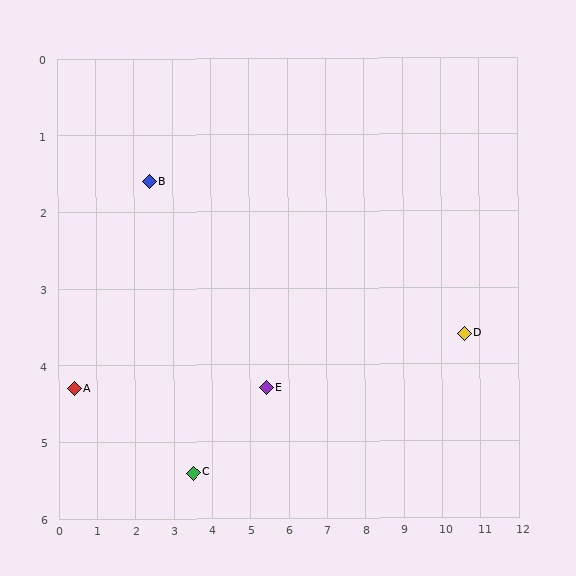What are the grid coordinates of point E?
Point E is at approximately (5.4, 4.3).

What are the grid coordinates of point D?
Point D is at approximately (10.6, 3.6).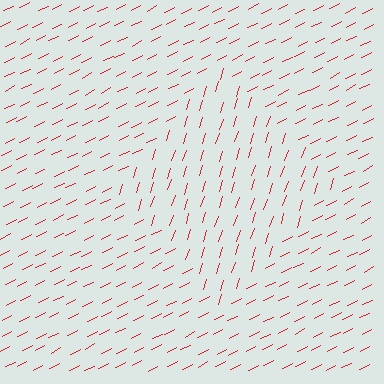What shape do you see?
I see a diamond.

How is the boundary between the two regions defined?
The boundary is defined purely by a change in line orientation (approximately 45 degrees difference). All lines are the same color and thickness.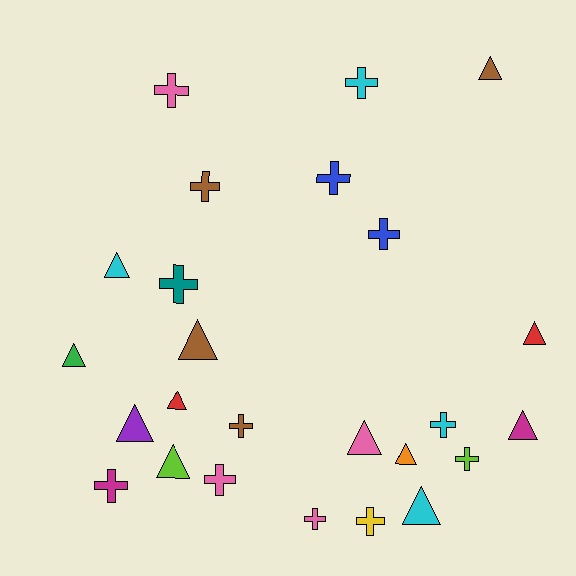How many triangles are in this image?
There are 12 triangles.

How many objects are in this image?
There are 25 objects.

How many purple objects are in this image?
There is 1 purple object.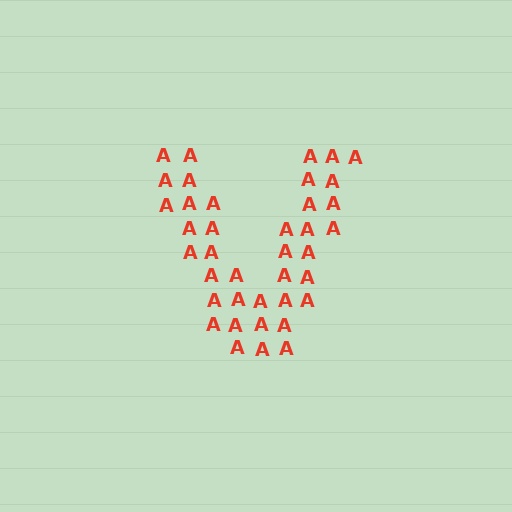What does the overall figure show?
The overall figure shows the letter V.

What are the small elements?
The small elements are letter A's.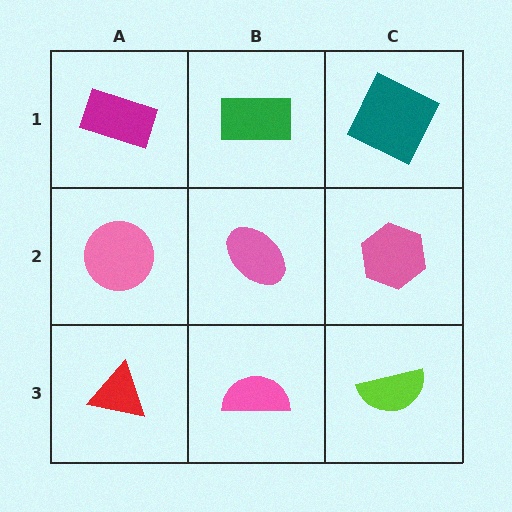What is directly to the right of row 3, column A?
A pink semicircle.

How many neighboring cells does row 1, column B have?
3.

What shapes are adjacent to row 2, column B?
A green rectangle (row 1, column B), a pink semicircle (row 3, column B), a pink circle (row 2, column A), a pink hexagon (row 2, column C).